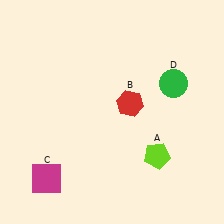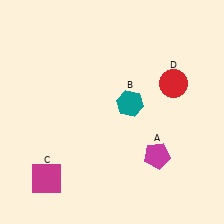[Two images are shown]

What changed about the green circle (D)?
In Image 1, D is green. In Image 2, it changed to red.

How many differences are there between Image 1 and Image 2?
There are 3 differences between the two images.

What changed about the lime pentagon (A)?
In Image 1, A is lime. In Image 2, it changed to magenta.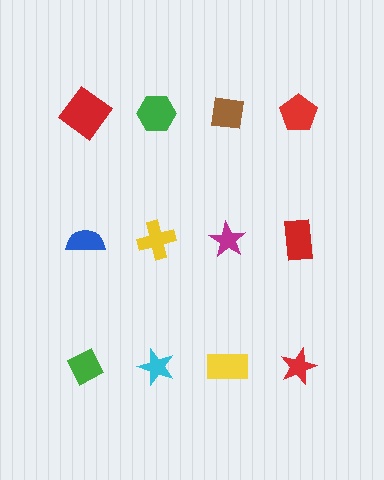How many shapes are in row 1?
4 shapes.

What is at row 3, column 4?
A red star.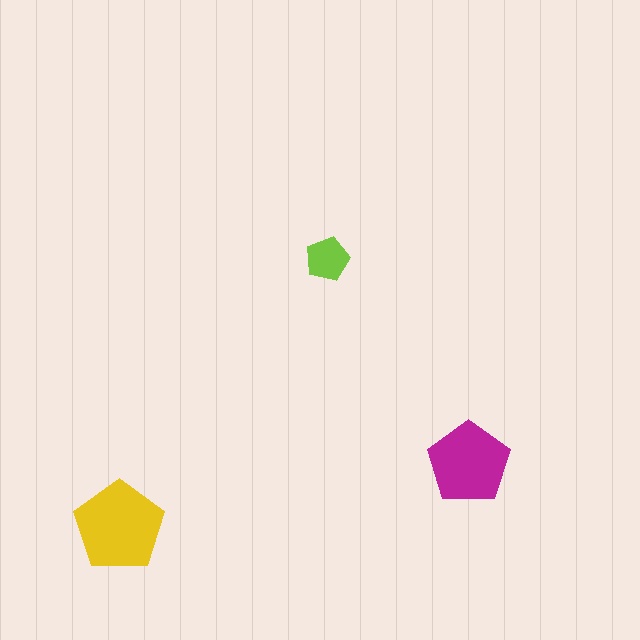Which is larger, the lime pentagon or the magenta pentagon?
The magenta one.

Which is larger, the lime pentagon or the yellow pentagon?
The yellow one.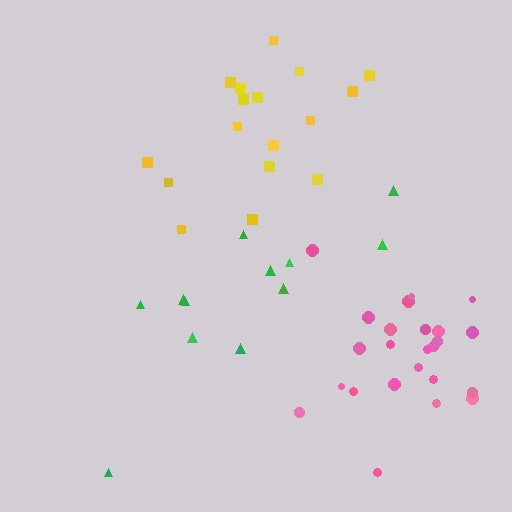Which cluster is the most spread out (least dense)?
Green.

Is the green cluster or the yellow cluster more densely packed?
Yellow.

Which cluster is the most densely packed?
Pink.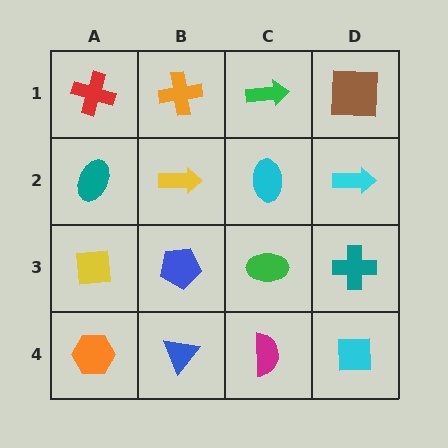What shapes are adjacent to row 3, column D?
A cyan arrow (row 2, column D), a cyan square (row 4, column D), a green ellipse (row 3, column C).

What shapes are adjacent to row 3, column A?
A teal ellipse (row 2, column A), an orange hexagon (row 4, column A), a blue pentagon (row 3, column B).